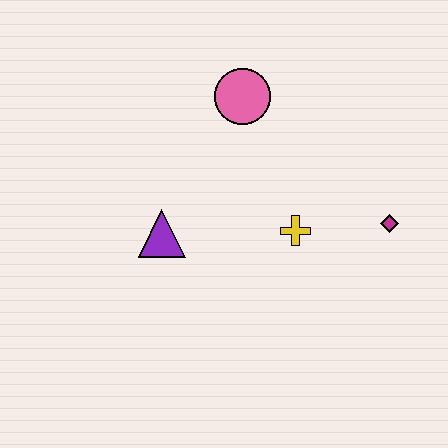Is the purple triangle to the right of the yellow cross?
No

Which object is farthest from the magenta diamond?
The purple triangle is farthest from the magenta diamond.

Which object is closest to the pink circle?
The yellow cross is closest to the pink circle.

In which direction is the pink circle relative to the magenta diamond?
The pink circle is to the left of the magenta diamond.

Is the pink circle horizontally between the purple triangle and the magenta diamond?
Yes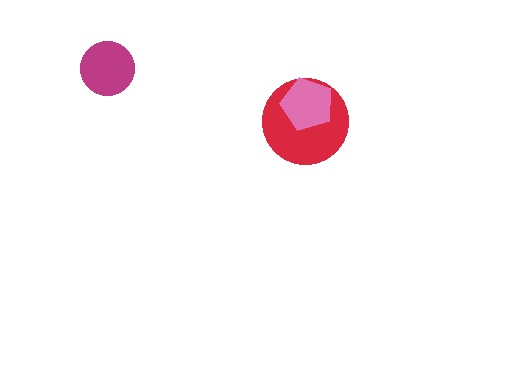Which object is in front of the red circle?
The pink pentagon is in front of the red circle.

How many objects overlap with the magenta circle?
0 objects overlap with the magenta circle.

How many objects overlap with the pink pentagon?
1 object overlaps with the pink pentagon.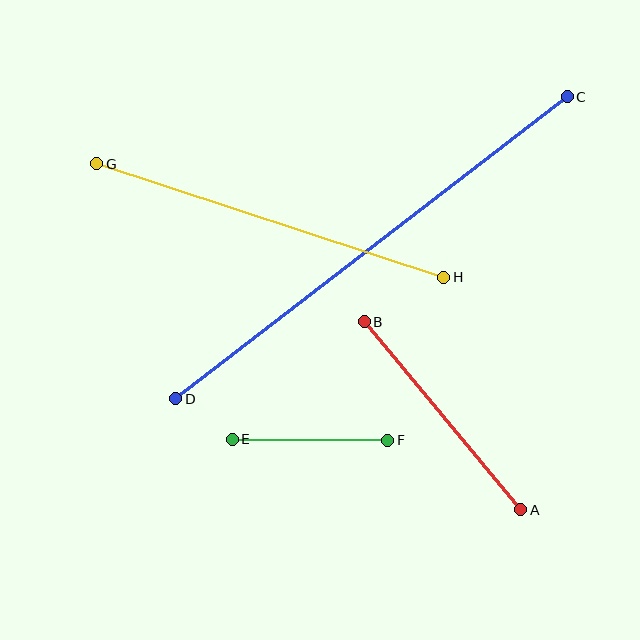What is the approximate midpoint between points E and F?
The midpoint is at approximately (310, 440) pixels.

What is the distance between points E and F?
The distance is approximately 155 pixels.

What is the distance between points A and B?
The distance is approximately 245 pixels.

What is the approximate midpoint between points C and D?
The midpoint is at approximately (372, 248) pixels.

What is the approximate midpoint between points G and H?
The midpoint is at approximately (270, 220) pixels.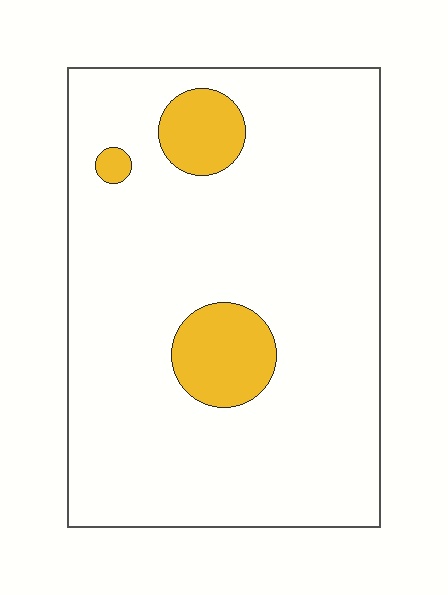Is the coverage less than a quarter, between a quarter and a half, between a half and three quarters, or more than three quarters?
Less than a quarter.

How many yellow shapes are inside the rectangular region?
3.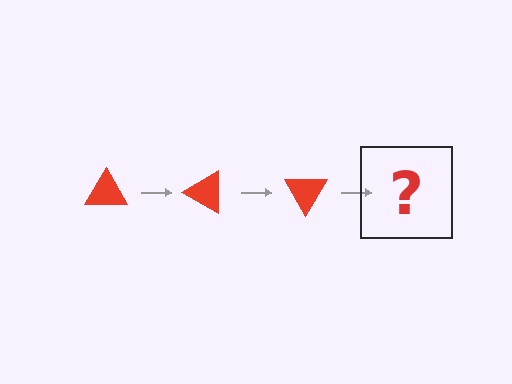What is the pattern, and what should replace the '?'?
The pattern is that the triangle rotates 30 degrees each step. The '?' should be a red triangle rotated 90 degrees.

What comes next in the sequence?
The next element should be a red triangle rotated 90 degrees.